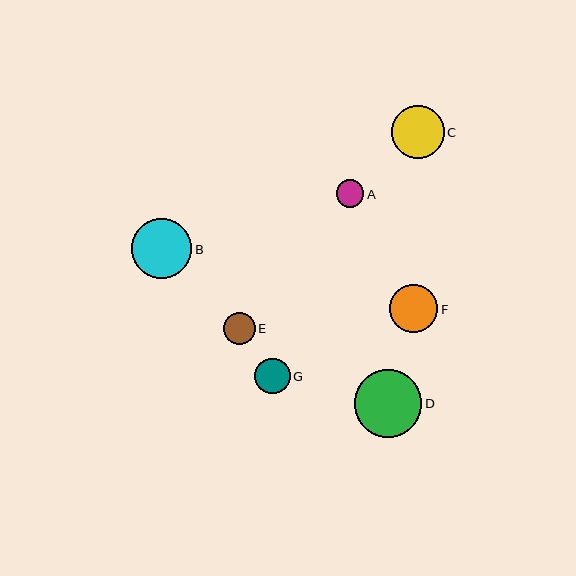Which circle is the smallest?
Circle A is the smallest with a size of approximately 28 pixels.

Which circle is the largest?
Circle D is the largest with a size of approximately 68 pixels.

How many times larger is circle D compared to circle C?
Circle D is approximately 1.3 times the size of circle C.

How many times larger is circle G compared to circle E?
Circle G is approximately 1.1 times the size of circle E.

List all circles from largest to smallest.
From largest to smallest: D, B, C, F, G, E, A.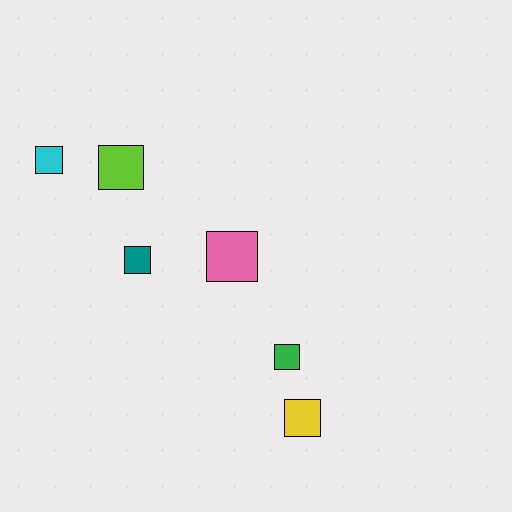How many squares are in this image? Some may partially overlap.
There are 6 squares.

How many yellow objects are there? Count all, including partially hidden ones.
There is 1 yellow object.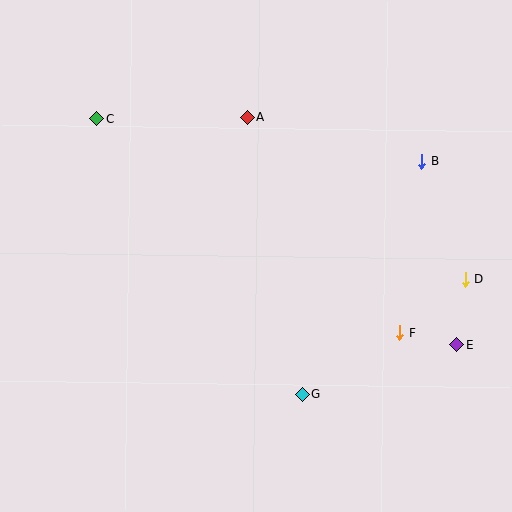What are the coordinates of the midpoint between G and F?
The midpoint between G and F is at (351, 363).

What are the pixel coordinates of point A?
Point A is at (247, 117).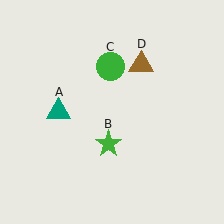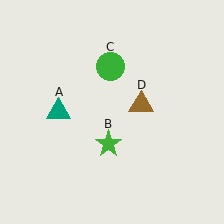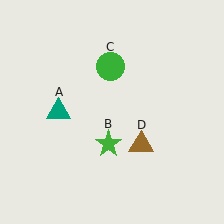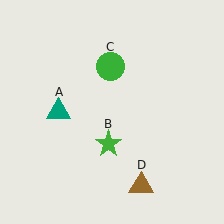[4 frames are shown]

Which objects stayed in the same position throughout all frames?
Teal triangle (object A) and green star (object B) and green circle (object C) remained stationary.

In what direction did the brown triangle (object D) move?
The brown triangle (object D) moved down.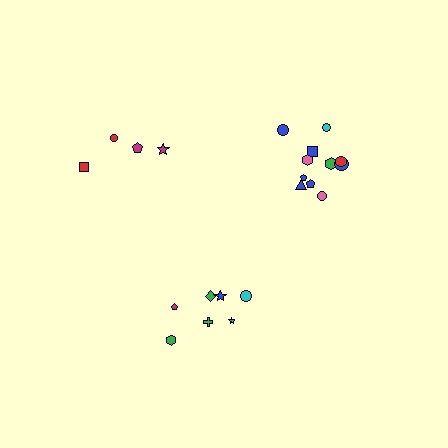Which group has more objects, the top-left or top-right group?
The top-right group.